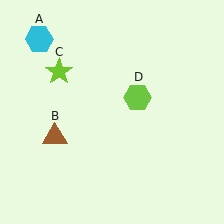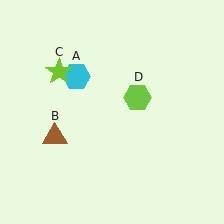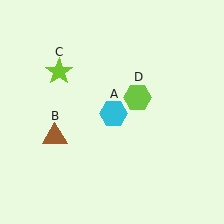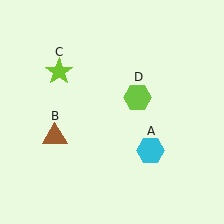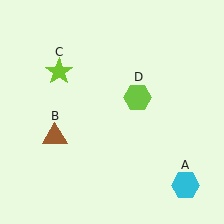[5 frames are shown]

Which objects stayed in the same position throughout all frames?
Brown triangle (object B) and lime star (object C) and lime hexagon (object D) remained stationary.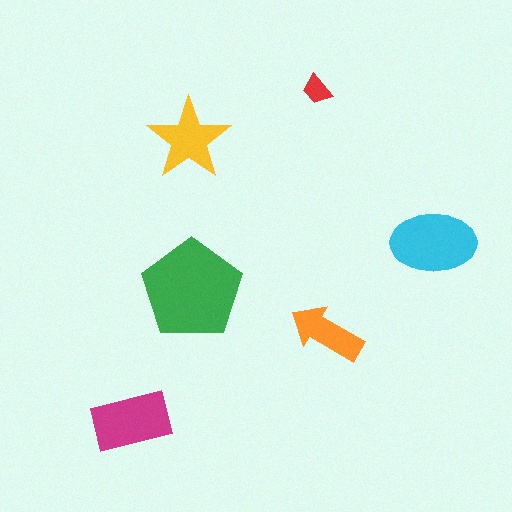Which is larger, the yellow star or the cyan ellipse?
The cyan ellipse.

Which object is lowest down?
The magenta rectangle is bottommost.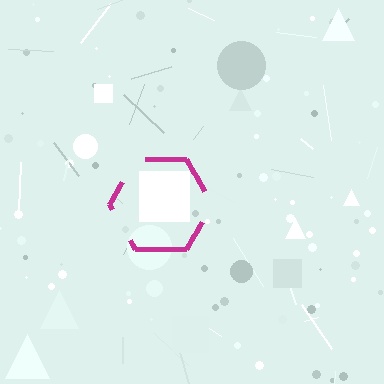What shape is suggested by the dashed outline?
The dashed outline suggests a hexagon.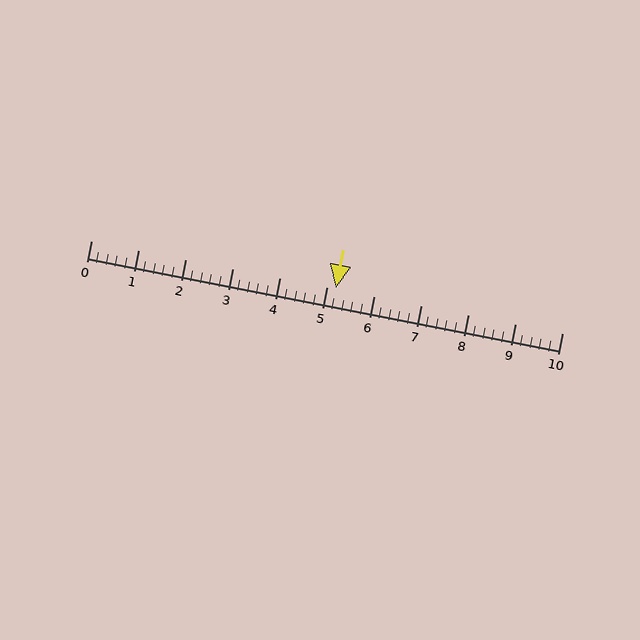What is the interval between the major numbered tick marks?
The major tick marks are spaced 1 units apart.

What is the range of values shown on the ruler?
The ruler shows values from 0 to 10.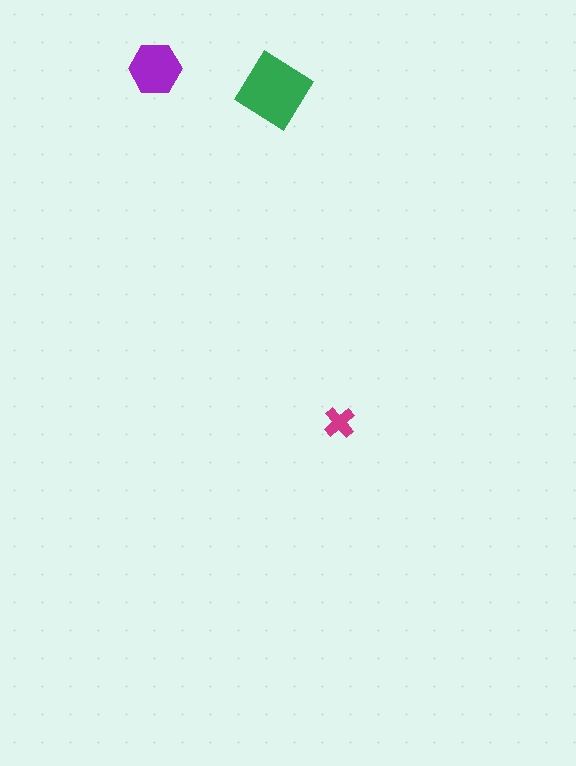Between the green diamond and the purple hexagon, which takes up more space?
The green diamond.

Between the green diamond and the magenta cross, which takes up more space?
The green diamond.